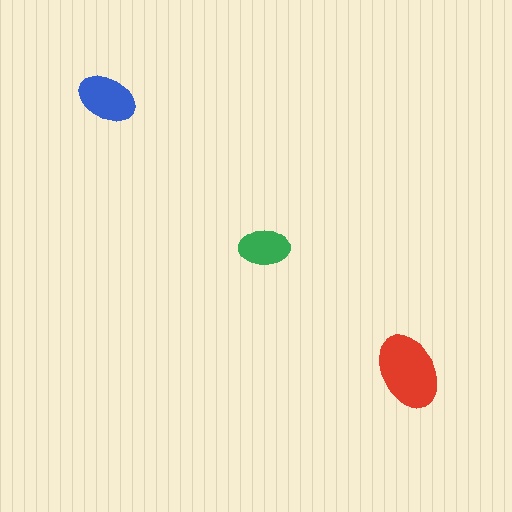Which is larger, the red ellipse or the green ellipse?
The red one.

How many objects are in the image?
There are 3 objects in the image.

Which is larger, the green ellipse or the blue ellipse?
The blue one.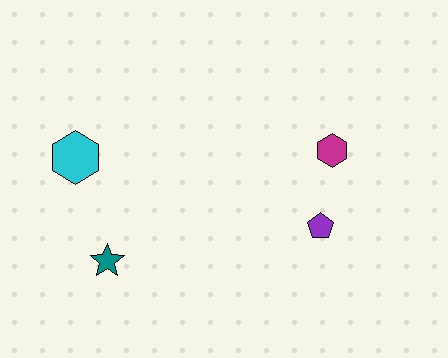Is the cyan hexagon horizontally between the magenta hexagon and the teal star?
No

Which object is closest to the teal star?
The cyan hexagon is closest to the teal star.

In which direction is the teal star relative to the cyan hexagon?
The teal star is below the cyan hexagon.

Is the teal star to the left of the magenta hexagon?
Yes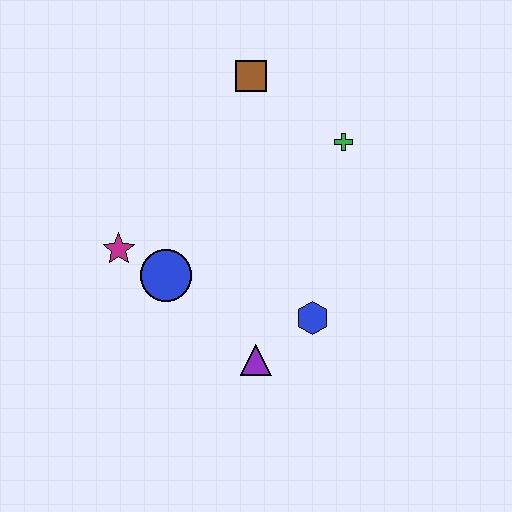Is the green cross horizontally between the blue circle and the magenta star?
No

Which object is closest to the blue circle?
The magenta star is closest to the blue circle.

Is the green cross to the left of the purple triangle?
No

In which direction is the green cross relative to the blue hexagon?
The green cross is above the blue hexagon.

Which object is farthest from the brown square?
The purple triangle is farthest from the brown square.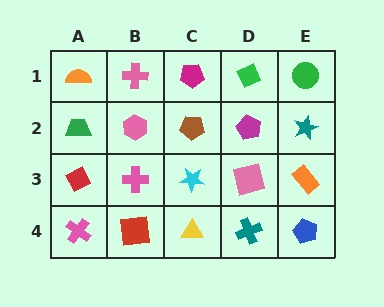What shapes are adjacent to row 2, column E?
A green circle (row 1, column E), an orange rectangle (row 3, column E), a magenta pentagon (row 2, column D).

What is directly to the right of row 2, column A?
A pink hexagon.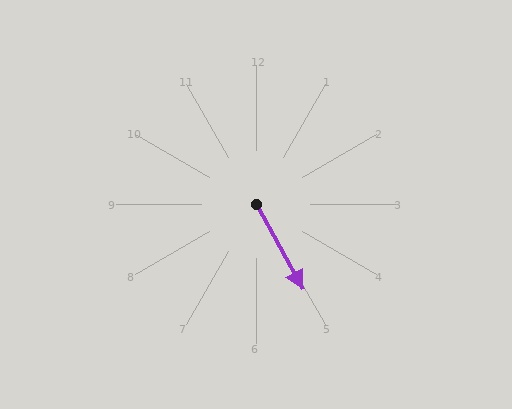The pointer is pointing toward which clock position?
Roughly 5 o'clock.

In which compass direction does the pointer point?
Southeast.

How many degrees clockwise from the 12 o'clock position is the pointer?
Approximately 151 degrees.